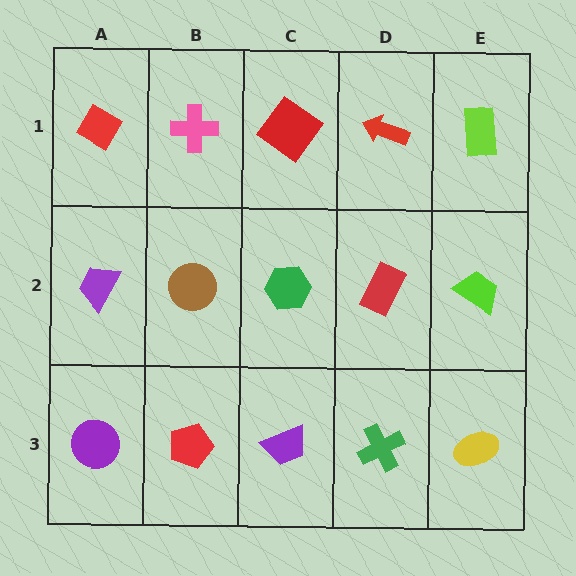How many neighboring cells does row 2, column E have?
3.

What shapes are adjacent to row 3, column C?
A green hexagon (row 2, column C), a red pentagon (row 3, column B), a green cross (row 3, column D).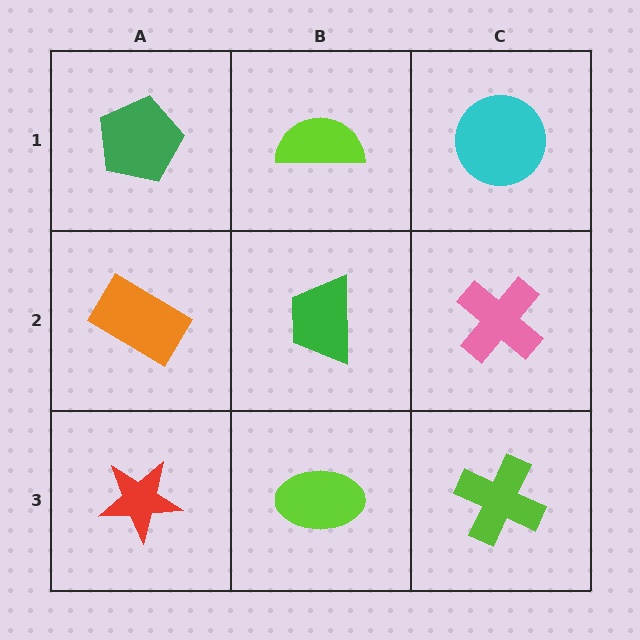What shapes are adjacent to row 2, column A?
A green pentagon (row 1, column A), a red star (row 3, column A), a green trapezoid (row 2, column B).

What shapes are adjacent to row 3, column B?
A green trapezoid (row 2, column B), a red star (row 3, column A), a lime cross (row 3, column C).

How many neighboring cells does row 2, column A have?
3.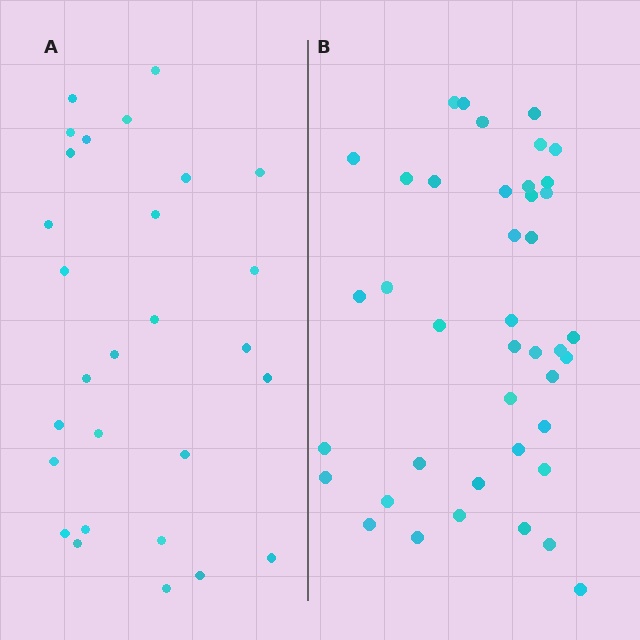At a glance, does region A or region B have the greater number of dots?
Region B (the right region) has more dots.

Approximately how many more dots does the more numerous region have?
Region B has approximately 15 more dots than region A.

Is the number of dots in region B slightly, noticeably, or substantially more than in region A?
Region B has substantially more. The ratio is roughly 1.5 to 1.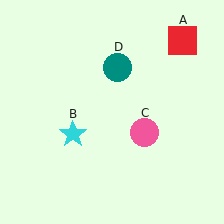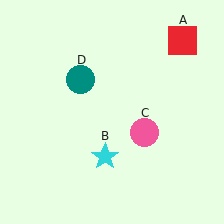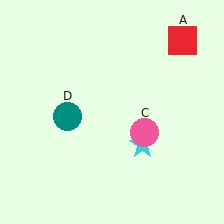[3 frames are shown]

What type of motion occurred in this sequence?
The cyan star (object B), teal circle (object D) rotated counterclockwise around the center of the scene.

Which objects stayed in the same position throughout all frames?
Red square (object A) and pink circle (object C) remained stationary.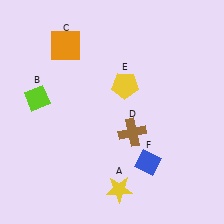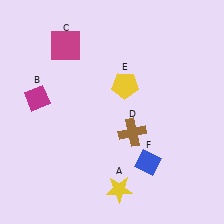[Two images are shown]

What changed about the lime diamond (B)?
In Image 1, B is lime. In Image 2, it changed to magenta.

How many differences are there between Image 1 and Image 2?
There are 2 differences between the two images.